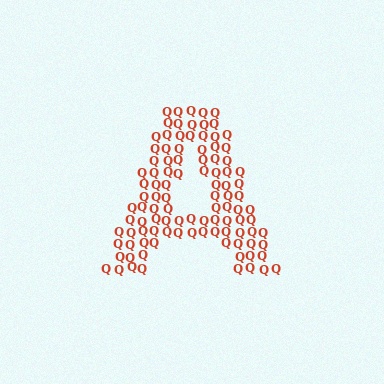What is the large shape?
The large shape is the letter A.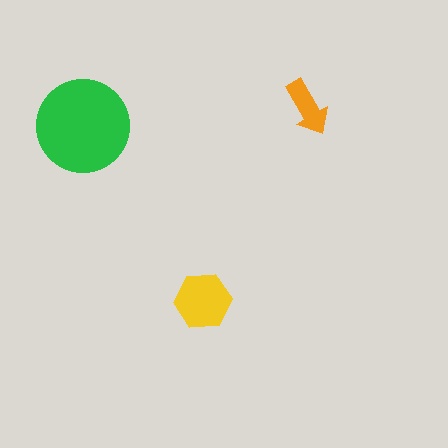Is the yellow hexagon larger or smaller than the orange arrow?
Larger.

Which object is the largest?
The green circle.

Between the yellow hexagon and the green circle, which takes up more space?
The green circle.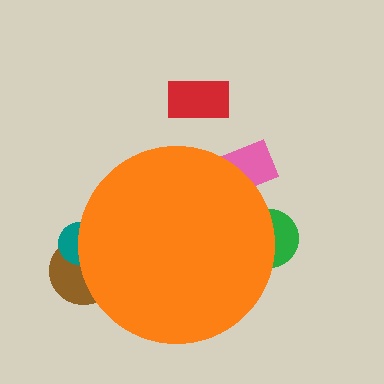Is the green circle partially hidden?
Yes, the green circle is partially hidden behind the orange circle.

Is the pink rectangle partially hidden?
Yes, the pink rectangle is partially hidden behind the orange circle.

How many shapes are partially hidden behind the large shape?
4 shapes are partially hidden.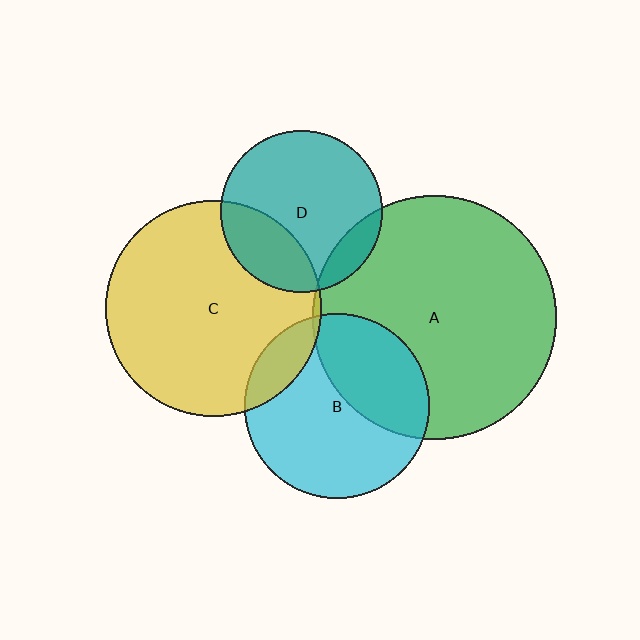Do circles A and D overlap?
Yes.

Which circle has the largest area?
Circle A (green).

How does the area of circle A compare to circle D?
Approximately 2.3 times.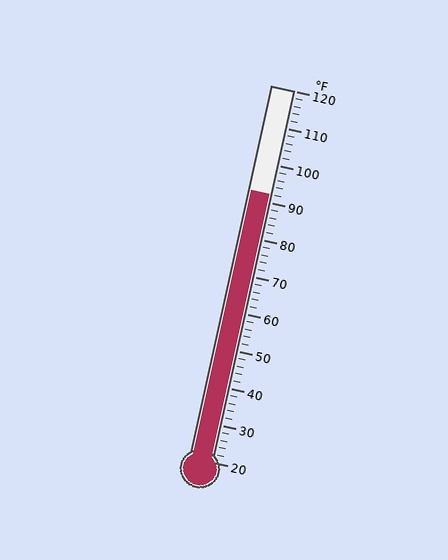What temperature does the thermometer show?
The thermometer shows approximately 92°F.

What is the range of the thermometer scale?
The thermometer scale ranges from 20°F to 120°F.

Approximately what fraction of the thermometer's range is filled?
The thermometer is filled to approximately 70% of its range.